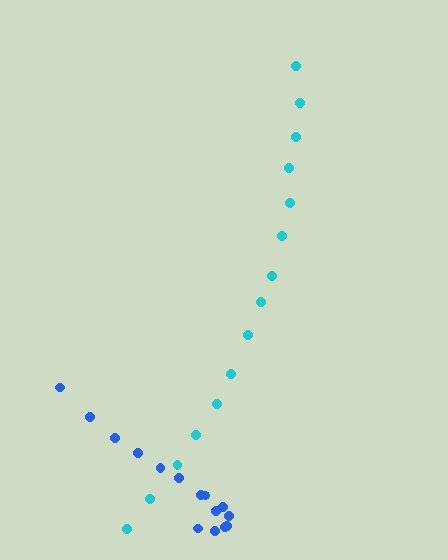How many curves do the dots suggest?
There are 2 distinct paths.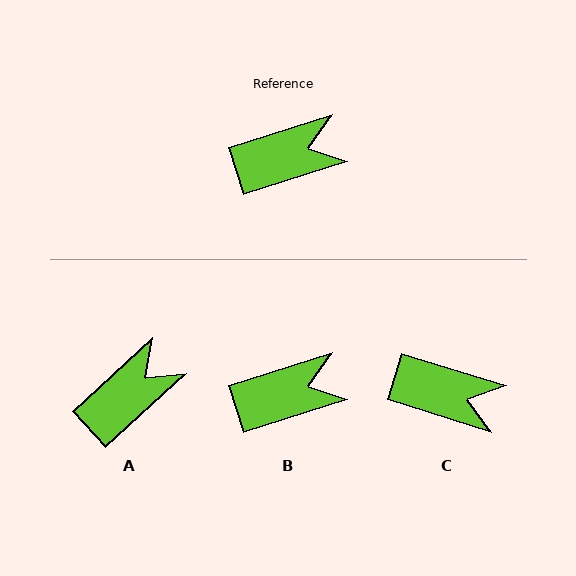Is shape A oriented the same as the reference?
No, it is off by about 25 degrees.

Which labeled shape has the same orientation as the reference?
B.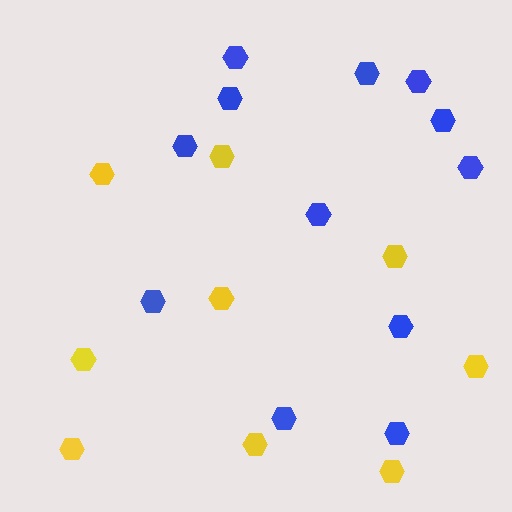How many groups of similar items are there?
There are 2 groups: one group of yellow hexagons (9) and one group of blue hexagons (12).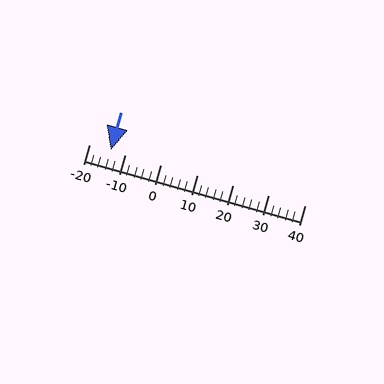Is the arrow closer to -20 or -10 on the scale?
The arrow is closer to -10.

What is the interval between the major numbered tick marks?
The major tick marks are spaced 10 units apart.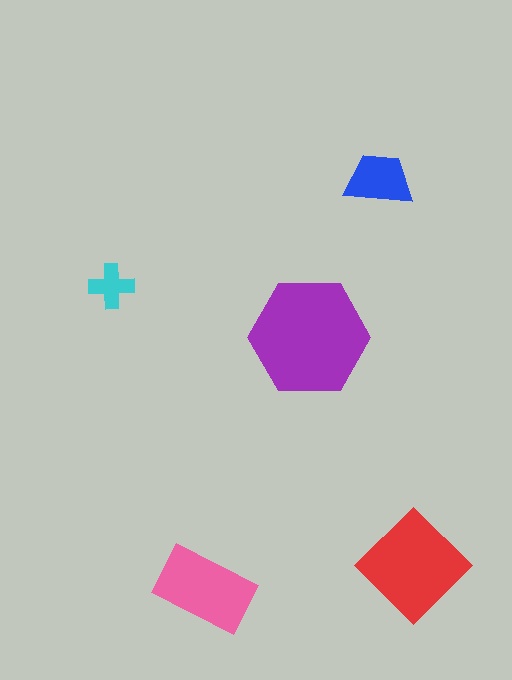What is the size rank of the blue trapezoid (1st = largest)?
4th.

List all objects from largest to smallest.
The purple hexagon, the red diamond, the pink rectangle, the blue trapezoid, the cyan cross.